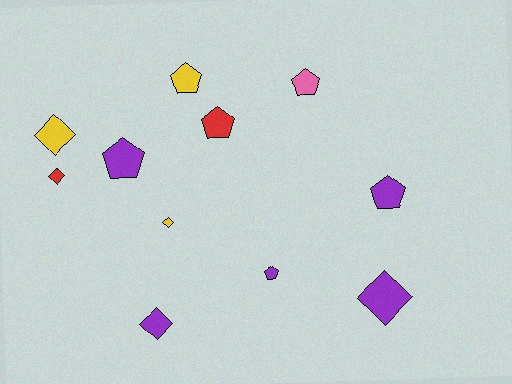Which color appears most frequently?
Purple, with 5 objects.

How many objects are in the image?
There are 11 objects.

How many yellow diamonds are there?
There are 2 yellow diamonds.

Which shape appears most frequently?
Pentagon, with 6 objects.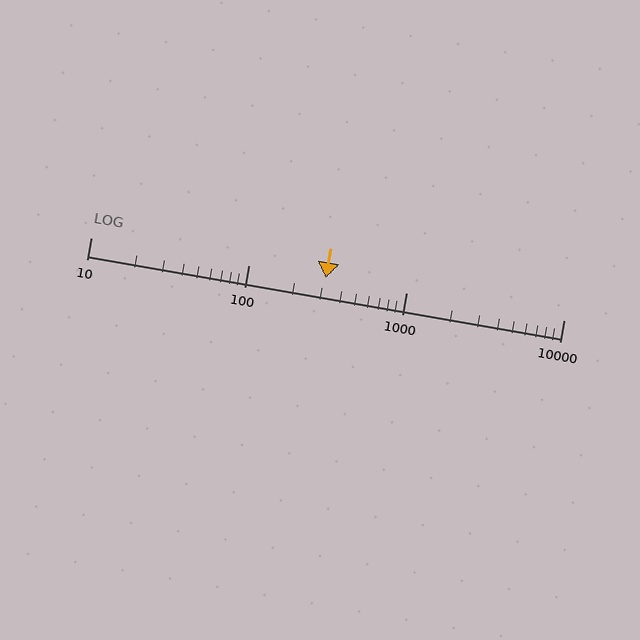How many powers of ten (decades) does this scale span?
The scale spans 3 decades, from 10 to 10000.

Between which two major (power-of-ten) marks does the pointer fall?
The pointer is between 100 and 1000.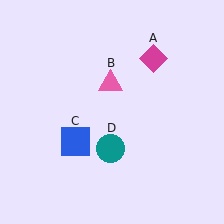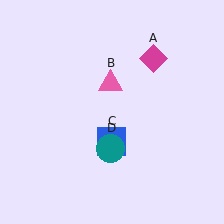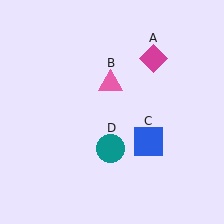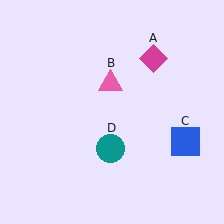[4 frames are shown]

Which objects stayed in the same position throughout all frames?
Magenta diamond (object A) and pink triangle (object B) and teal circle (object D) remained stationary.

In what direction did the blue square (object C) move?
The blue square (object C) moved right.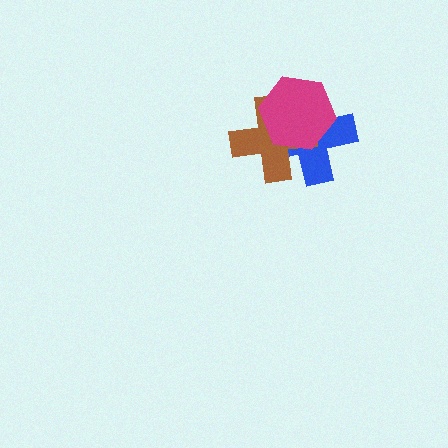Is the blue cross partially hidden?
Yes, it is partially covered by another shape.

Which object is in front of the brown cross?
The magenta hexagon is in front of the brown cross.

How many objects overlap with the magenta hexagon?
2 objects overlap with the magenta hexagon.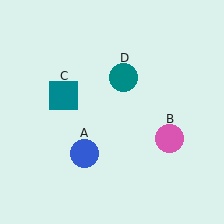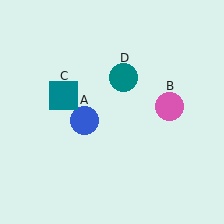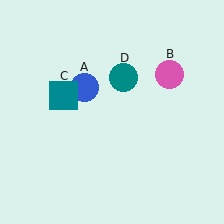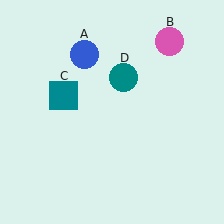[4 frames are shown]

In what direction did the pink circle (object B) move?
The pink circle (object B) moved up.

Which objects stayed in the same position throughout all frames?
Teal square (object C) and teal circle (object D) remained stationary.